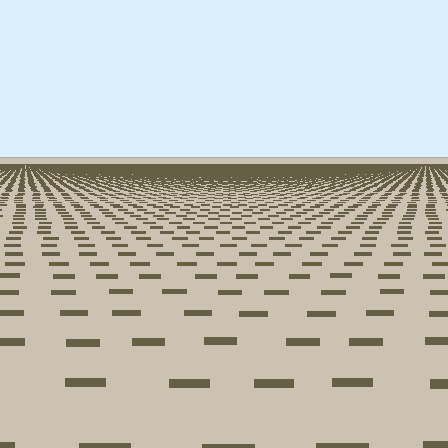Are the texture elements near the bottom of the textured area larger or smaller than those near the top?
Larger. Near the bottom, elements are closer to the viewer and appear at a bigger on-screen size.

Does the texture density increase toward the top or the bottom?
Density increases toward the top.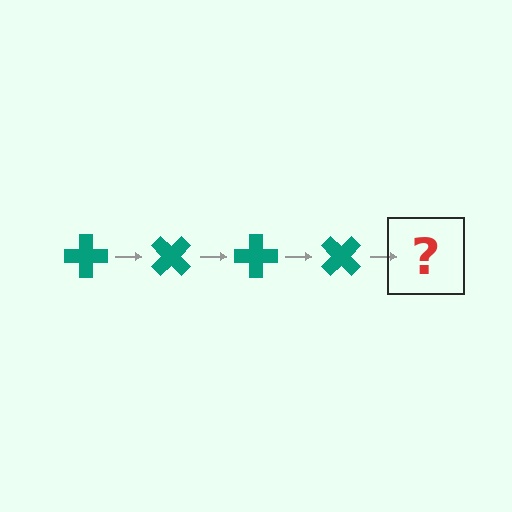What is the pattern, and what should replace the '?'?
The pattern is that the cross rotates 45 degrees each step. The '?' should be a teal cross rotated 180 degrees.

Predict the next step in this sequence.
The next step is a teal cross rotated 180 degrees.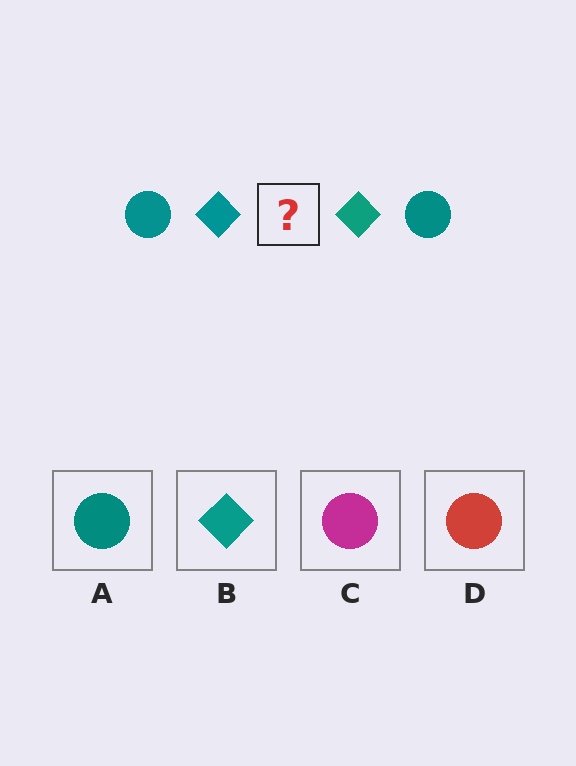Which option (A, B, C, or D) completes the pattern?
A.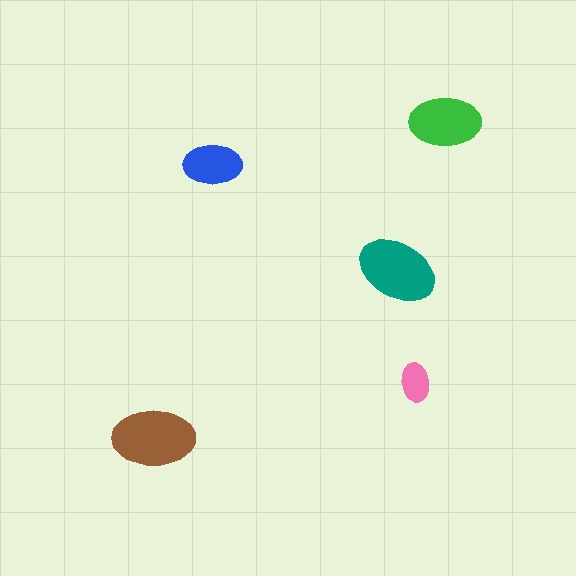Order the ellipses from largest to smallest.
the brown one, the teal one, the green one, the blue one, the pink one.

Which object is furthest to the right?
The green ellipse is rightmost.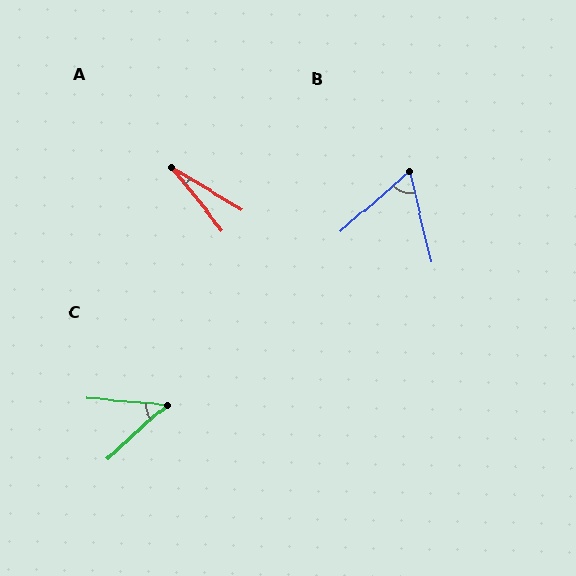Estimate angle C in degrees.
Approximately 47 degrees.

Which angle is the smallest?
A, at approximately 21 degrees.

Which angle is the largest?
B, at approximately 63 degrees.